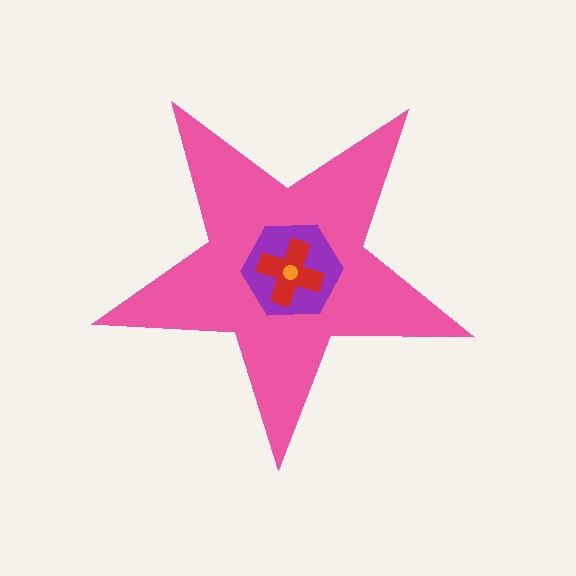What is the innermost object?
The orange circle.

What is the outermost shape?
The pink star.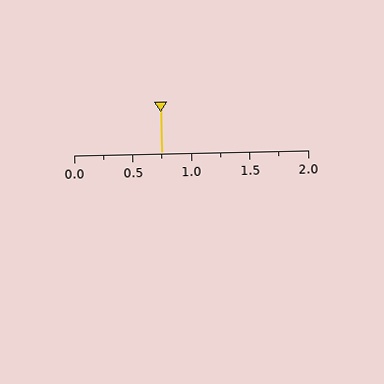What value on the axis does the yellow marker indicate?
The marker indicates approximately 0.75.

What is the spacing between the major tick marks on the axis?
The major ticks are spaced 0.5 apart.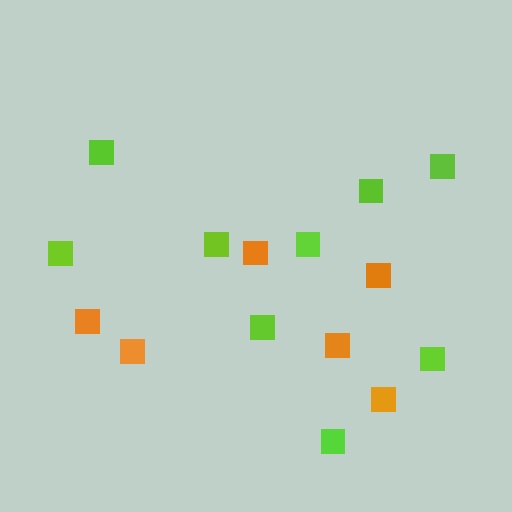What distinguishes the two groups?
There are 2 groups: one group of orange squares (6) and one group of lime squares (9).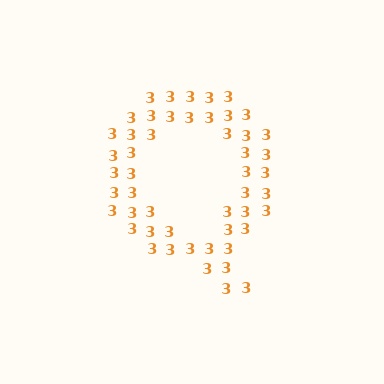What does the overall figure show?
The overall figure shows the letter Q.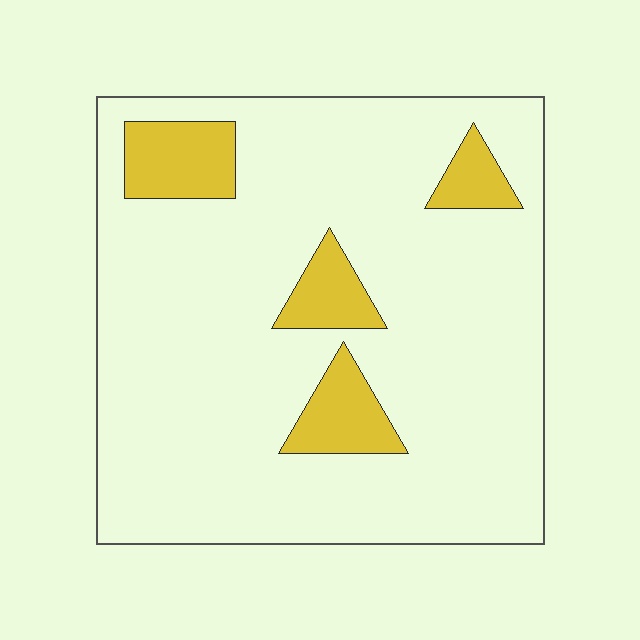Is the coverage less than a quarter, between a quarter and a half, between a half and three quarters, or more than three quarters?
Less than a quarter.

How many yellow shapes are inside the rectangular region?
4.